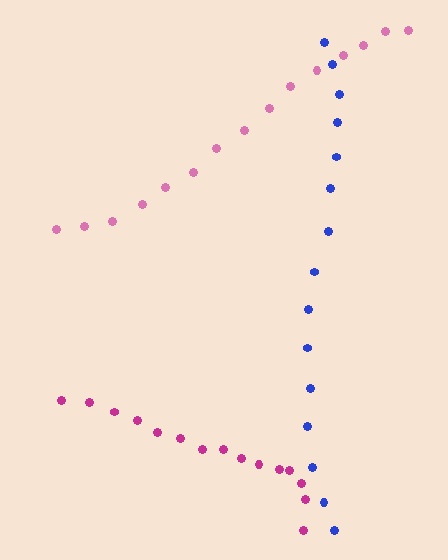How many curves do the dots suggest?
There are 3 distinct paths.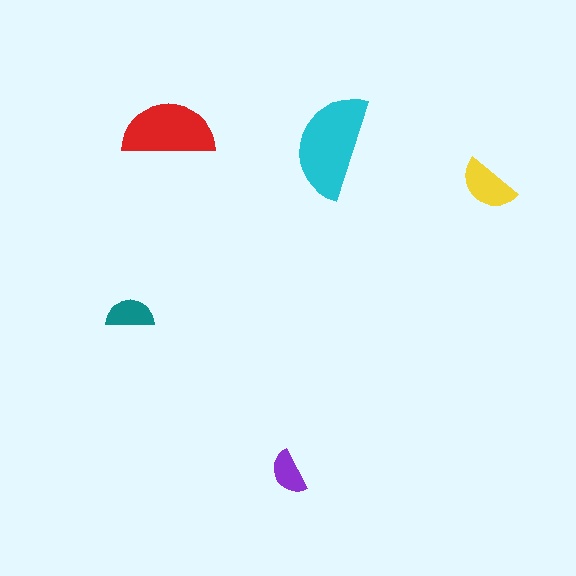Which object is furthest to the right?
The yellow semicircle is rightmost.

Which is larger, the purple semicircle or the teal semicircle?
The teal one.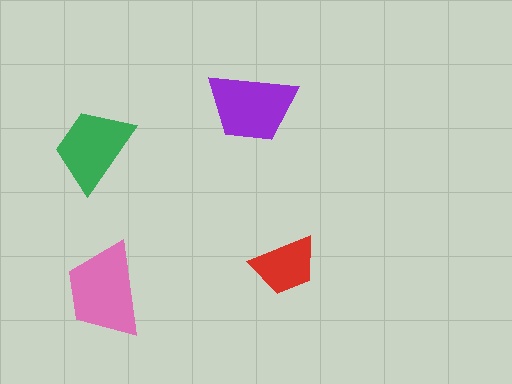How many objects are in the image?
There are 4 objects in the image.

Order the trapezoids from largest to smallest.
the pink one, the purple one, the green one, the red one.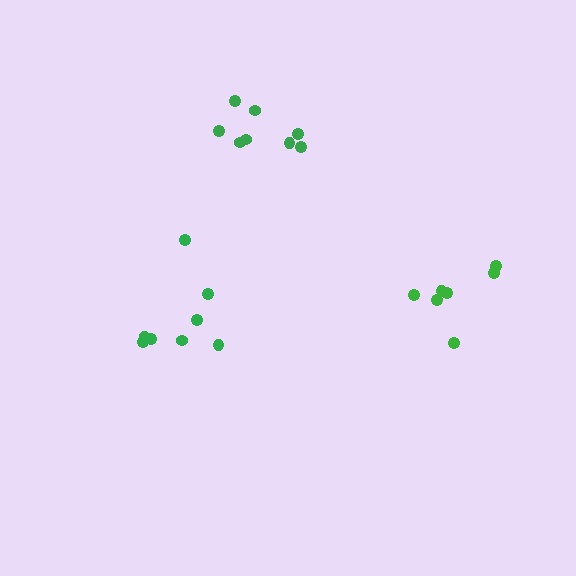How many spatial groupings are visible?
There are 3 spatial groupings.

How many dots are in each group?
Group 1: 7 dots, Group 2: 8 dots, Group 3: 8 dots (23 total).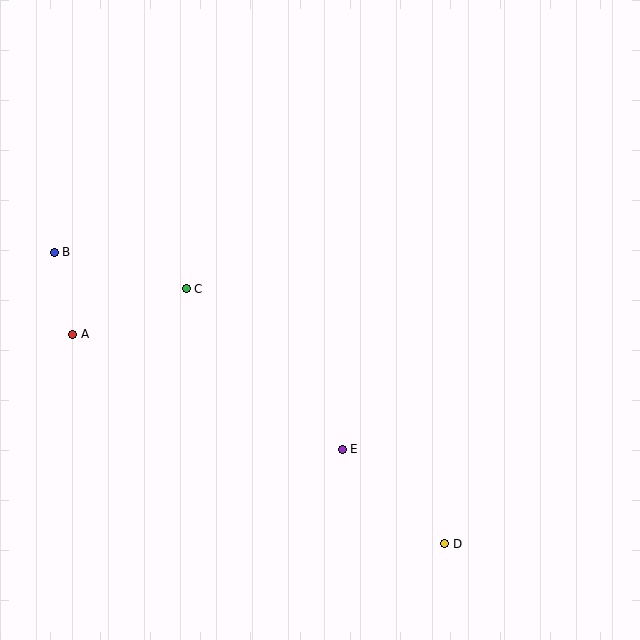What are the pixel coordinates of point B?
Point B is at (54, 252).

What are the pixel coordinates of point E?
Point E is at (342, 449).